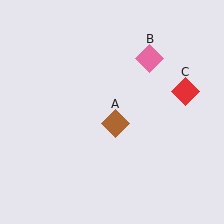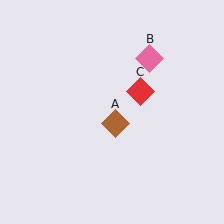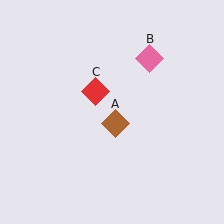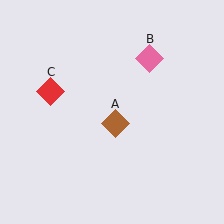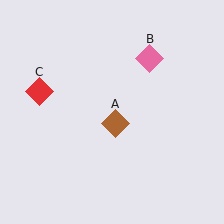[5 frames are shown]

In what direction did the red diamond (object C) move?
The red diamond (object C) moved left.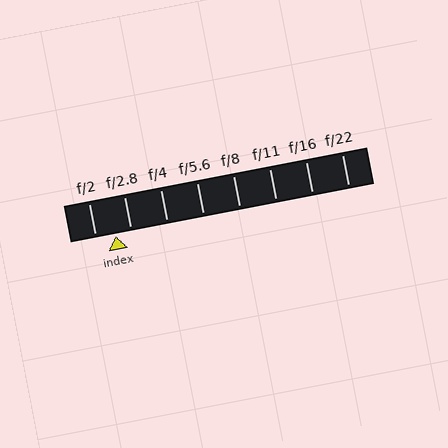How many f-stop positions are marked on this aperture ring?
There are 8 f-stop positions marked.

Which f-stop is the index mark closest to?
The index mark is closest to f/2.8.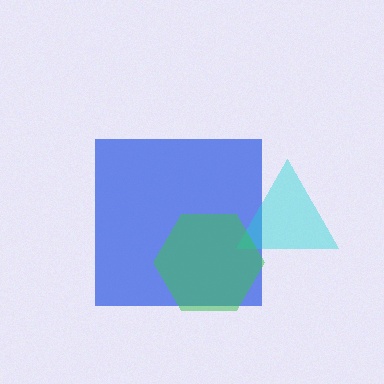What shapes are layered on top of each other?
The layered shapes are: a blue square, a cyan triangle, a green hexagon.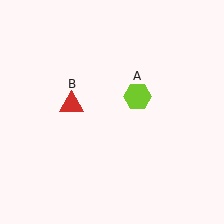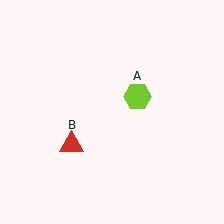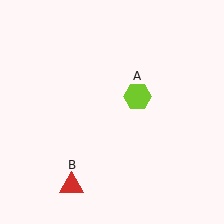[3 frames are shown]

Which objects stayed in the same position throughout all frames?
Lime hexagon (object A) remained stationary.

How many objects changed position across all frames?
1 object changed position: red triangle (object B).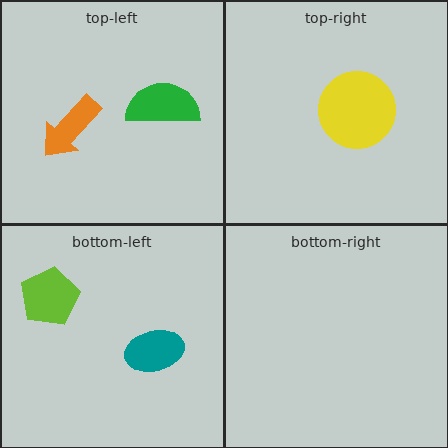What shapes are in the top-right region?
The yellow circle.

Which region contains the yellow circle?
The top-right region.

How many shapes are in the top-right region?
1.